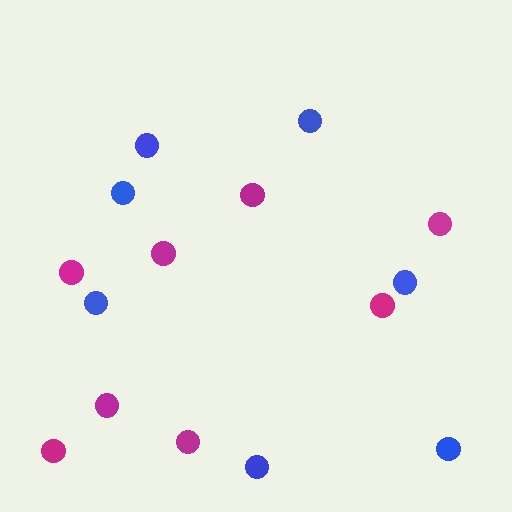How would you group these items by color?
There are 2 groups: one group of blue circles (7) and one group of magenta circles (8).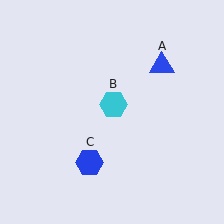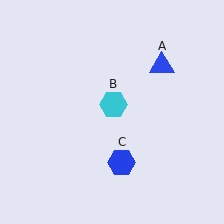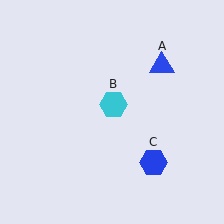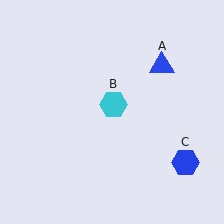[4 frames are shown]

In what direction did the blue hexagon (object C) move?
The blue hexagon (object C) moved right.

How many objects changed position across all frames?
1 object changed position: blue hexagon (object C).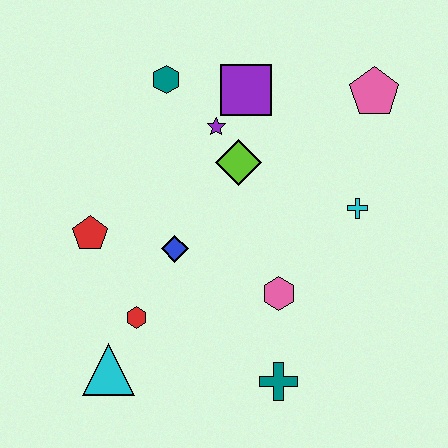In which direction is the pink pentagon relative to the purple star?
The pink pentagon is to the right of the purple star.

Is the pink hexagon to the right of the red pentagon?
Yes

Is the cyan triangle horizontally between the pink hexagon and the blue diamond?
No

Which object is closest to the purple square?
The purple star is closest to the purple square.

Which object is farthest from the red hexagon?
The pink pentagon is farthest from the red hexagon.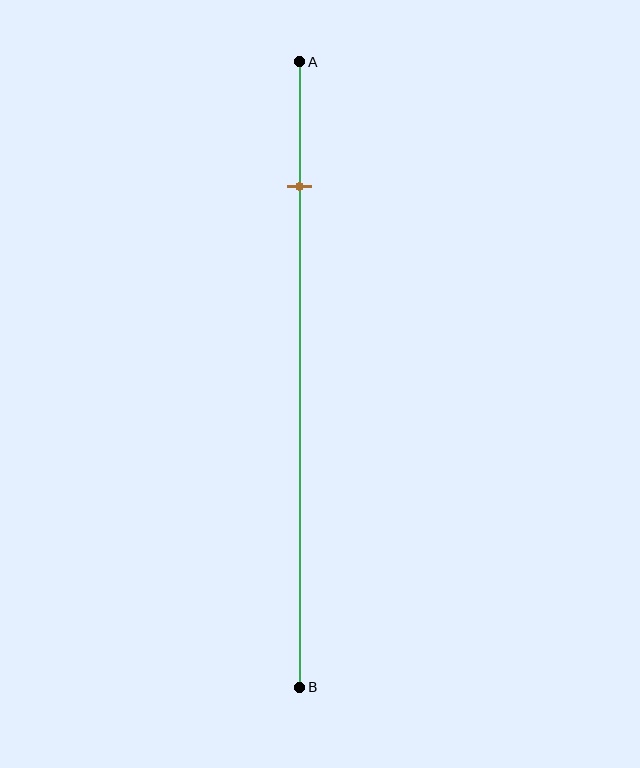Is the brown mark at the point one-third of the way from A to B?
No, the mark is at about 20% from A, not at the 33% one-third point.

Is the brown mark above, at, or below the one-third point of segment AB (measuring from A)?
The brown mark is above the one-third point of segment AB.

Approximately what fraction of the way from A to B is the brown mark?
The brown mark is approximately 20% of the way from A to B.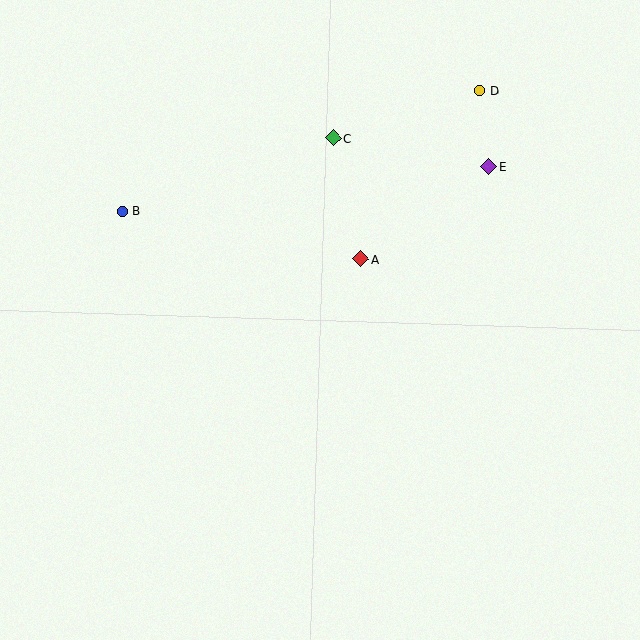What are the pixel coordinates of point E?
Point E is at (489, 167).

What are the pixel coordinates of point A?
Point A is at (361, 259).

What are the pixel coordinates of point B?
Point B is at (123, 211).